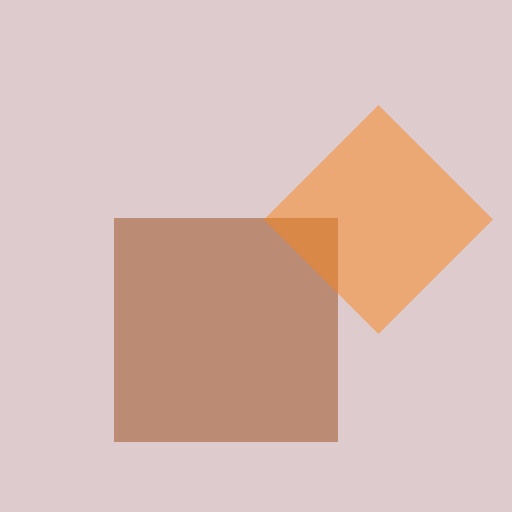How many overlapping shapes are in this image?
There are 2 overlapping shapes in the image.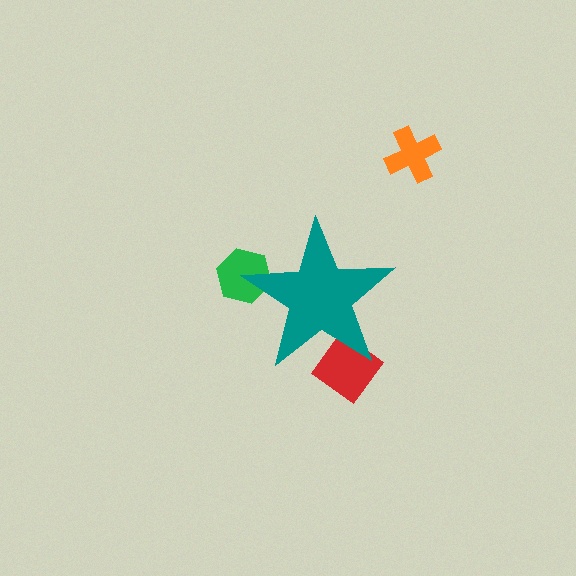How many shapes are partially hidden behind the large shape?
2 shapes are partially hidden.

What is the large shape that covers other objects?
A teal star.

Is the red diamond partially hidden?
Yes, the red diamond is partially hidden behind the teal star.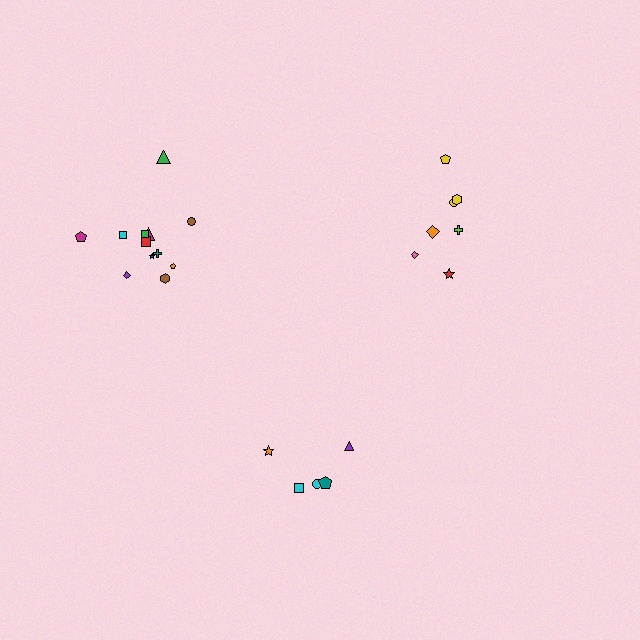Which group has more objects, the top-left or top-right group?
The top-left group.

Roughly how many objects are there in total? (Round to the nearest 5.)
Roughly 25 objects in total.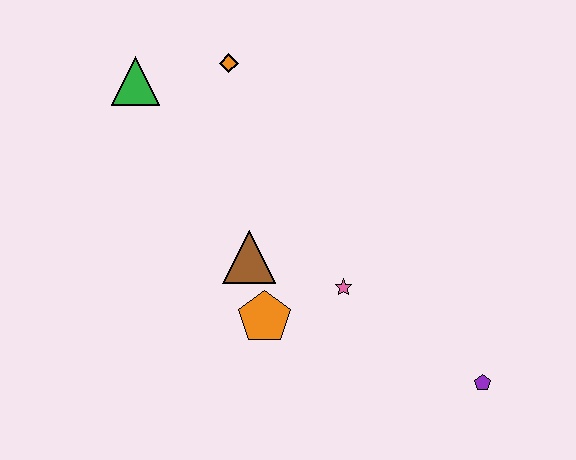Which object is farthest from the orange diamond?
The purple pentagon is farthest from the orange diamond.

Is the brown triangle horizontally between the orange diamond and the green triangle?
No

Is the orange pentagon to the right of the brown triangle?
Yes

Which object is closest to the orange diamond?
The green triangle is closest to the orange diamond.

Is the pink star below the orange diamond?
Yes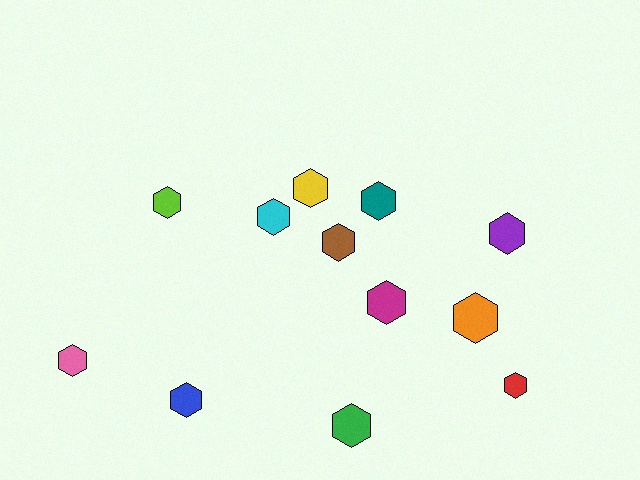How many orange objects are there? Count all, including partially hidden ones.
There is 1 orange object.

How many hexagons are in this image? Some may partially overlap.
There are 12 hexagons.